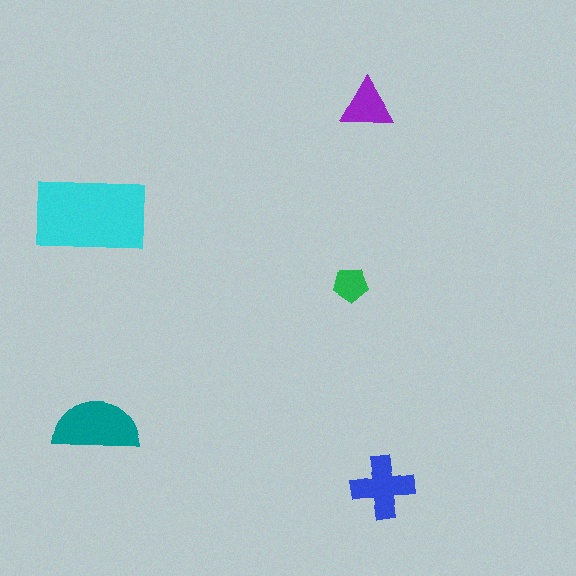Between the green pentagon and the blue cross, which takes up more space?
The blue cross.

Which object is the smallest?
The green pentagon.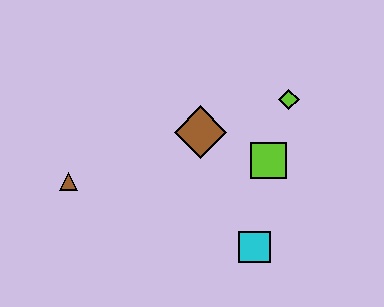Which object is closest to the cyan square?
The lime square is closest to the cyan square.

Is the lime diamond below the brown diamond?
No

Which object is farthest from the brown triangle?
The lime diamond is farthest from the brown triangle.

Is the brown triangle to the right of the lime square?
No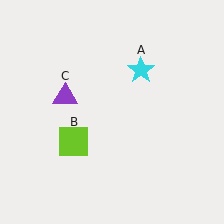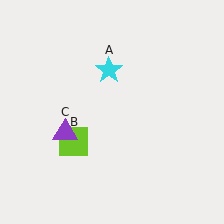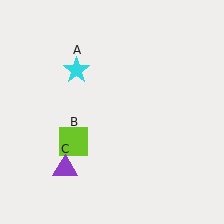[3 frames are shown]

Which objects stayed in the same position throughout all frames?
Lime square (object B) remained stationary.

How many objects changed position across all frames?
2 objects changed position: cyan star (object A), purple triangle (object C).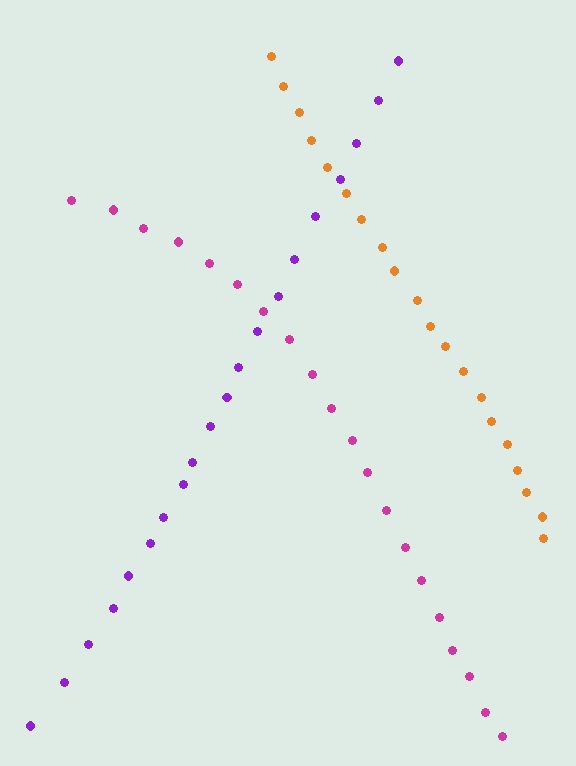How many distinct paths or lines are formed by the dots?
There are 3 distinct paths.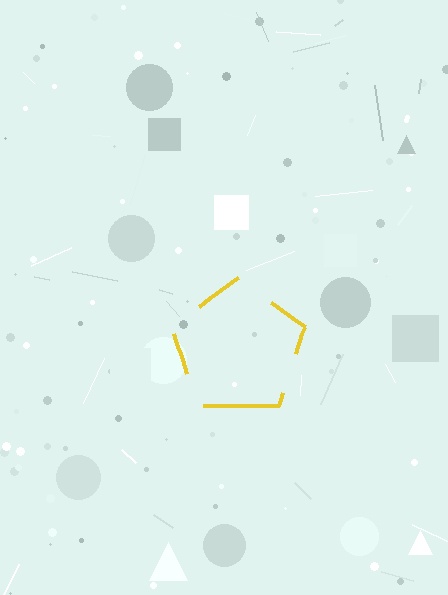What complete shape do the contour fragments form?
The contour fragments form a pentagon.